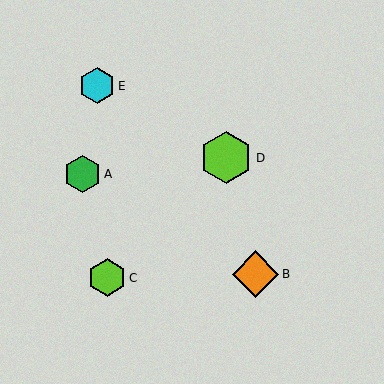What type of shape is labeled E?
Shape E is a cyan hexagon.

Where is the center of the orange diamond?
The center of the orange diamond is at (256, 274).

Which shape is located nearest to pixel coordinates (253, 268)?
The orange diamond (labeled B) at (256, 274) is nearest to that location.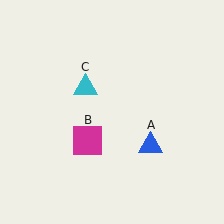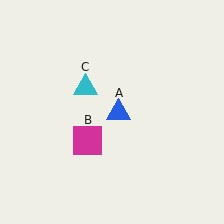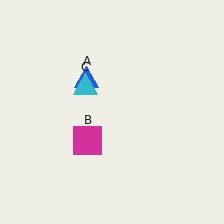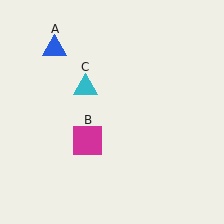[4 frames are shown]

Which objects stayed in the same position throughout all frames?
Magenta square (object B) and cyan triangle (object C) remained stationary.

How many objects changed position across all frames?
1 object changed position: blue triangle (object A).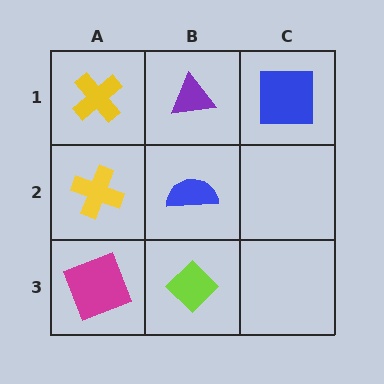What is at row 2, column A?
A yellow cross.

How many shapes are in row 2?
2 shapes.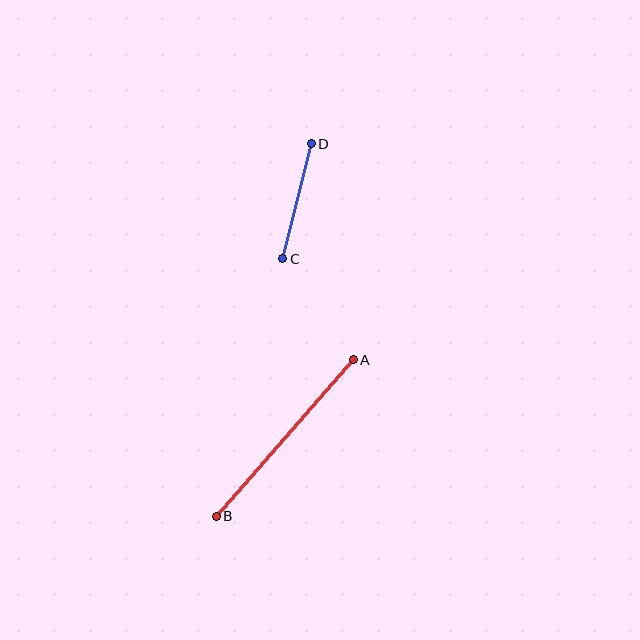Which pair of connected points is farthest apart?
Points A and B are farthest apart.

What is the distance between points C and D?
The distance is approximately 119 pixels.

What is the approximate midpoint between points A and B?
The midpoint is at approximately (285, 438) pixels.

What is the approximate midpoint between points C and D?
The midpoint is at approximately (297, 201) pixels.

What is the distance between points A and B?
The distance is approximately 208 pixels.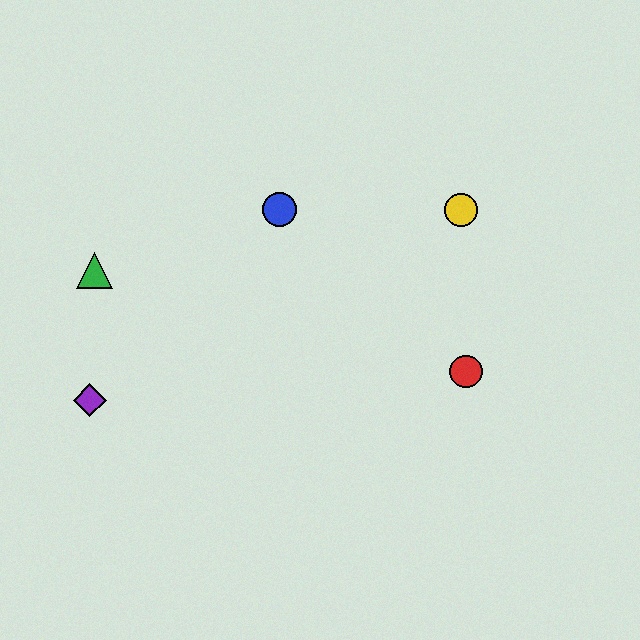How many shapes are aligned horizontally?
2 shapes (the blue circle, the yellow circle) are aligned horizontally.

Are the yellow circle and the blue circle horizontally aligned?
Yes, both are at y≈210.